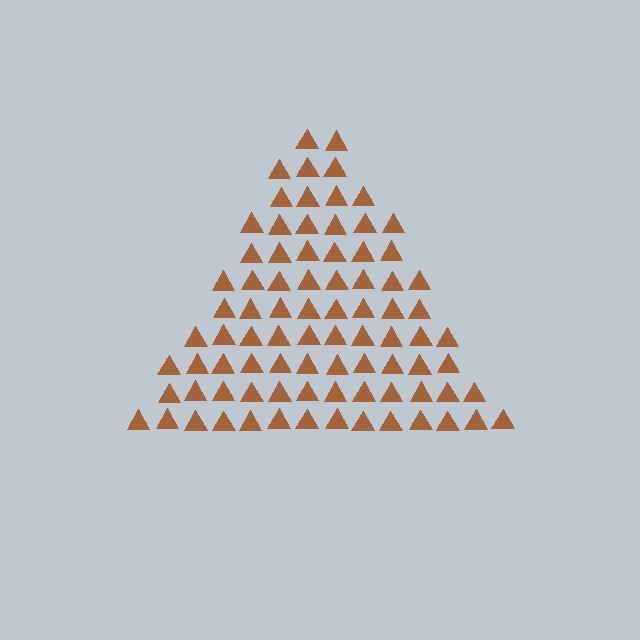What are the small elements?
The small elements are triangles.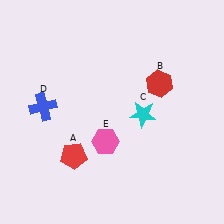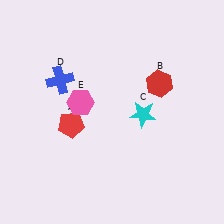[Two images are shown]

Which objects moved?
The objects that moved are: the red pentagon (A), the blue cross (D), the pink hexagon (E).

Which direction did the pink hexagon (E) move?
The pink hexagon (E) moved up.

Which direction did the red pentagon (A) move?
The red pentagon (A) moved up.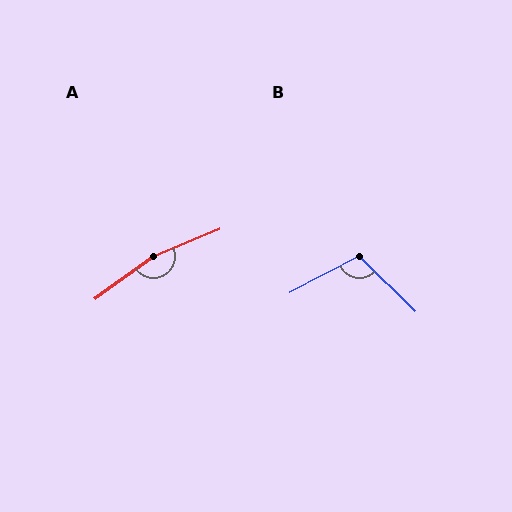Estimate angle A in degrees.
Approximately 166 degrees.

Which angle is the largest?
A, at approximately 166 degrees.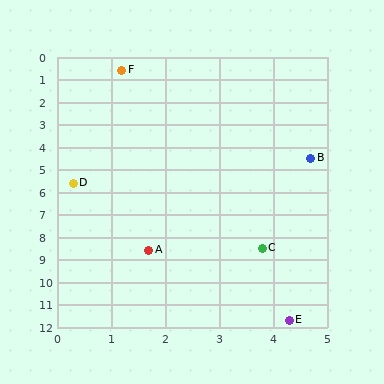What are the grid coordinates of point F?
Point F is at approximately (1.2, 0.6).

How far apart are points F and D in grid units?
Points F and D are about 5.1 grid units apart.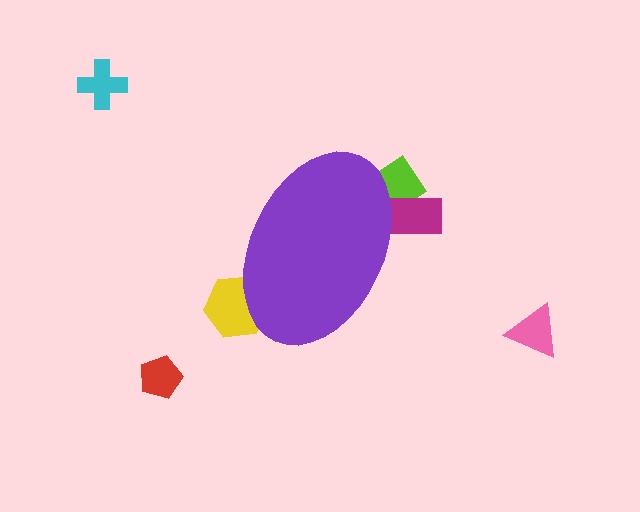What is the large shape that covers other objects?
A purple ellipse.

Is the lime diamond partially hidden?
Yes, the lime diamond is partially hidden behind the purple ellipse.